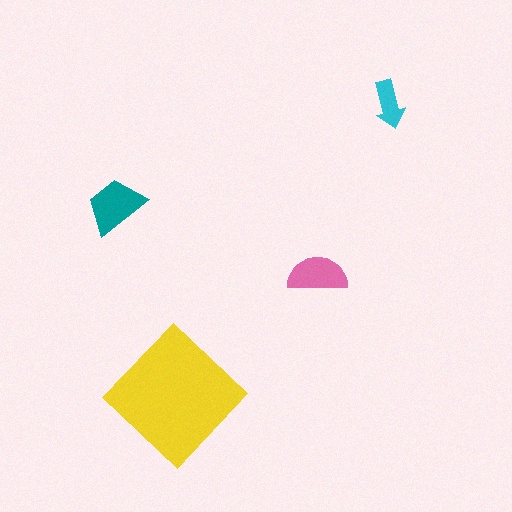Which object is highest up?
The cyan arrow is topmost.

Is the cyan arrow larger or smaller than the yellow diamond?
Smaller.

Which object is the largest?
The yellow diamond.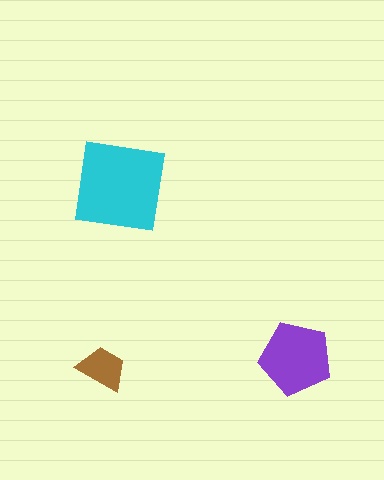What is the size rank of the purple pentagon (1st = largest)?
2nd.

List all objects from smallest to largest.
The brown trapezoid, the purple pentagon, the cyan square.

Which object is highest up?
The cyan square is topmost.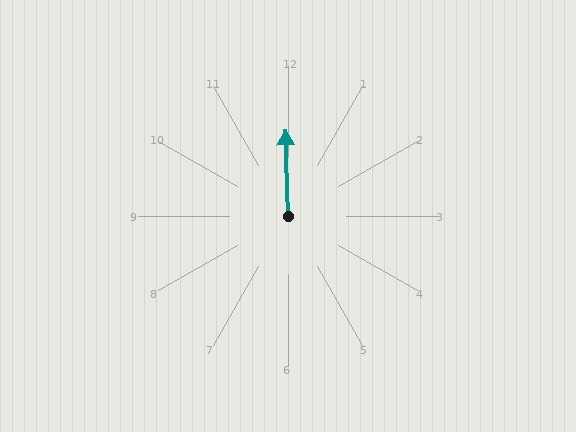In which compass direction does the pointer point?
North.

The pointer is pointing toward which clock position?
Roughly 12 o'clock.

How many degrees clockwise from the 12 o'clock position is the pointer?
Approximately 358 degrees.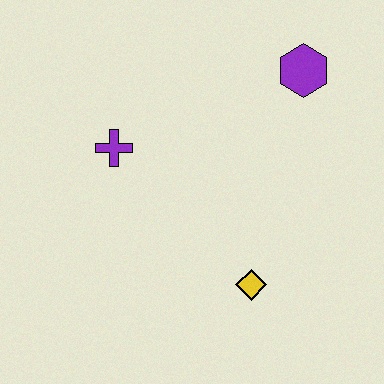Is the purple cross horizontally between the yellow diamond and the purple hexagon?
No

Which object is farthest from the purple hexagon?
The yellow diamond is farthest from the purple hexagon.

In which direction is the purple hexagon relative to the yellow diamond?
The purple hexagon is above the yellow diamond.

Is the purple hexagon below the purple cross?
No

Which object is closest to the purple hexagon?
The purple cross is closest to the purple hexagon.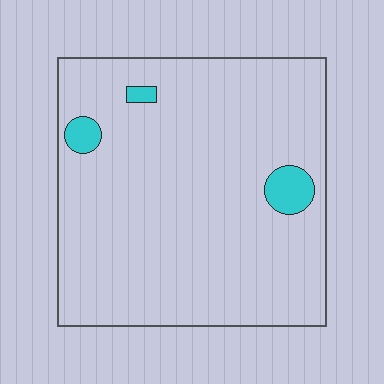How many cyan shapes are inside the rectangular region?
3.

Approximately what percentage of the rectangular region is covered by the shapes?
Approximately 5%.